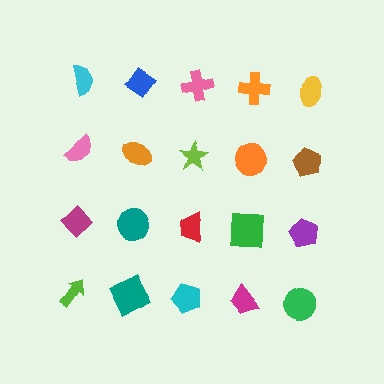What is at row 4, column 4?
A magenta trapezoid.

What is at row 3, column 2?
A teal circle.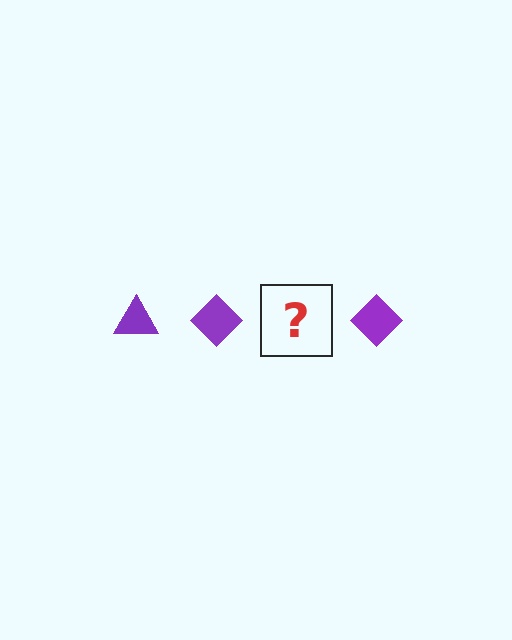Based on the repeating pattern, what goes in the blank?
The blank should be a purple triangle.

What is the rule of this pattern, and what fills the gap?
The rule is that the pattern cycles through triangle, diamond shapes in purple. The gap should be filled with a purple triangle.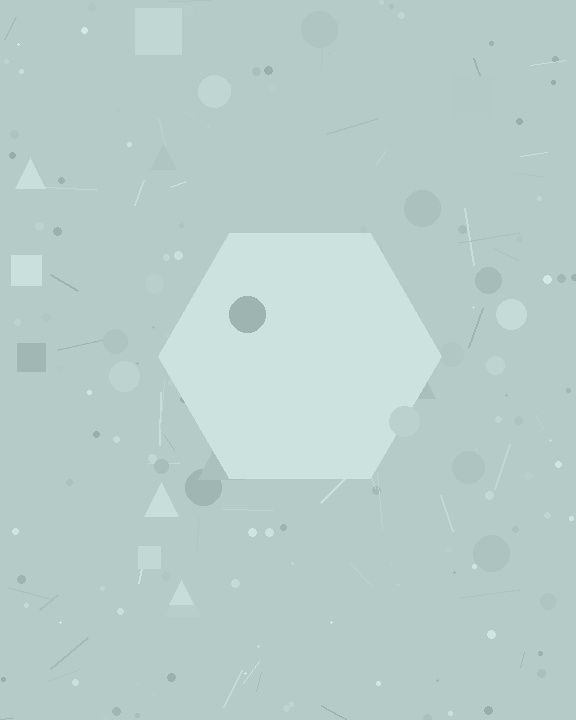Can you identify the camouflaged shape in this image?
The camouflaged shape is a hexagon.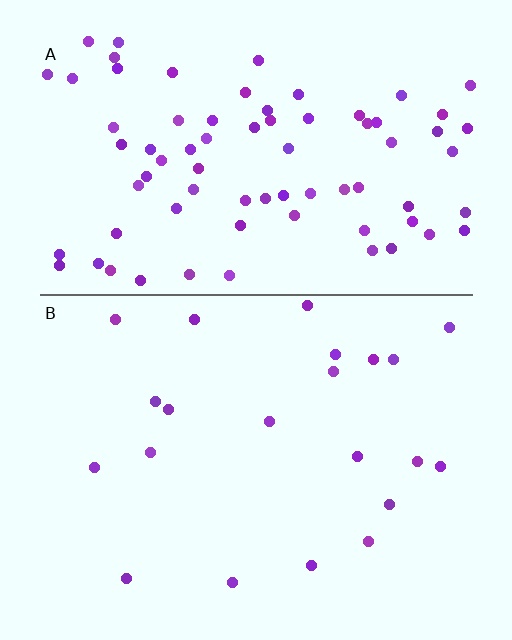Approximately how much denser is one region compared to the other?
Approximately 3.6× — region A over region B.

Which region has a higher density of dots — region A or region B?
A (the top).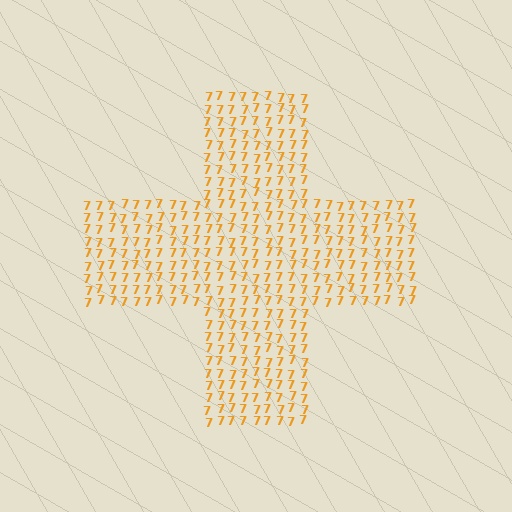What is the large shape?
The large shape is a cross.